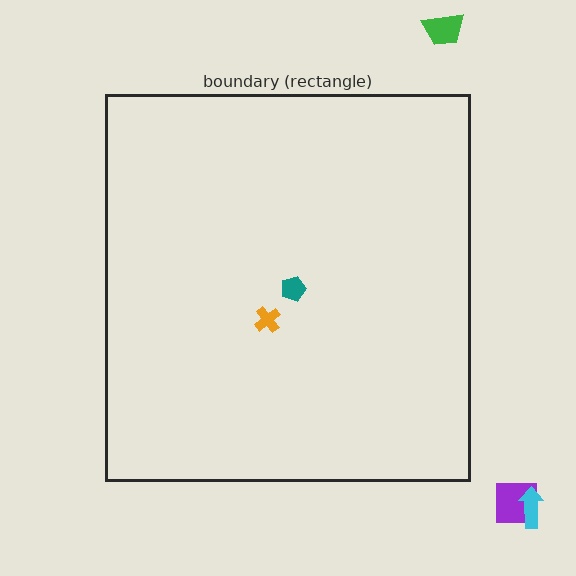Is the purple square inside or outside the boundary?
Outside.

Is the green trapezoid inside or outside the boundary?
Outside.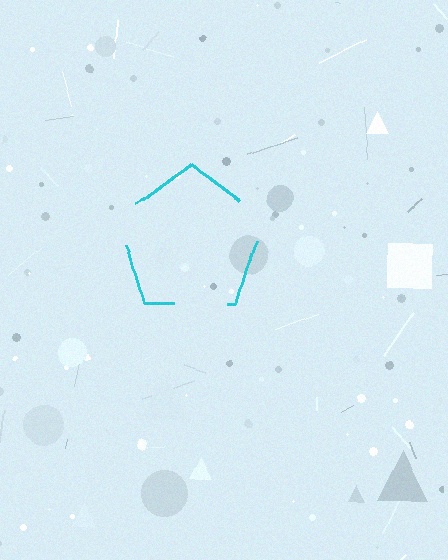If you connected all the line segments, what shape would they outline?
They would outline a pentagon.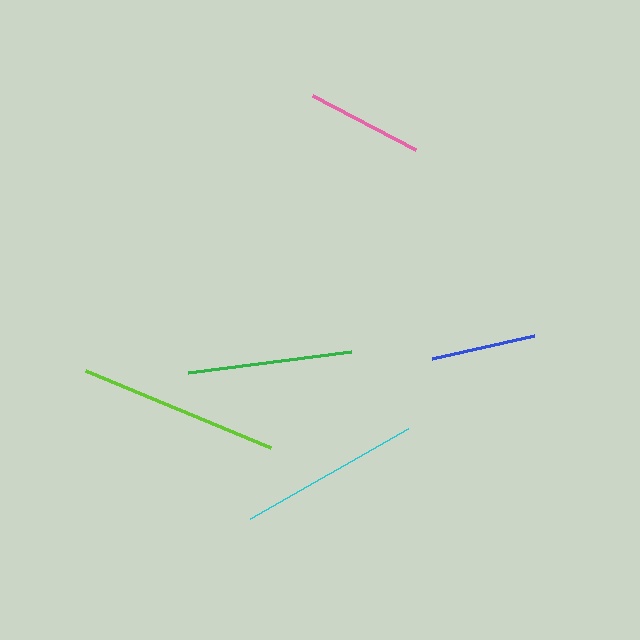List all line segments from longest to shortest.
From longest to shortest: lime, cyan, green, pink, blue.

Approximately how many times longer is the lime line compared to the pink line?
The lime line is approximately 1.7 times the length of the pink line.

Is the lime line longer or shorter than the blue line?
The lime line is longer than the blue line.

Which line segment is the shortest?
The blue line is the shortest at approximately 104 pixels.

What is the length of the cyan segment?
The cyan segment is approximately 182 pixels long.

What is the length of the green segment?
The green segment is approximately 164 pixels long.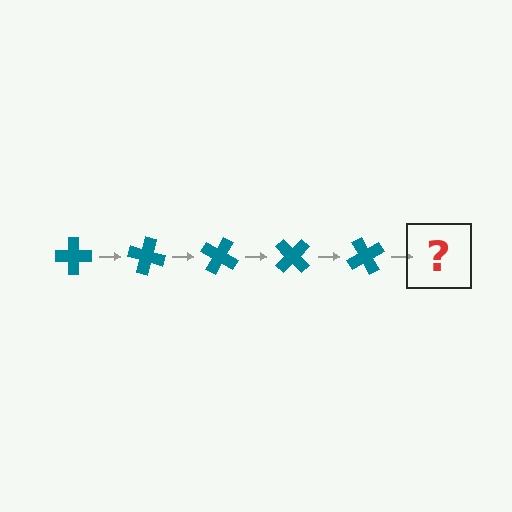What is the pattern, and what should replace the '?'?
The pattern is that the cross rotates 15 degrees each step. The '?' should be a teal cross rotated 75 degrees.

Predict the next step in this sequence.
The next step is a teal cross rotated 75 degrees.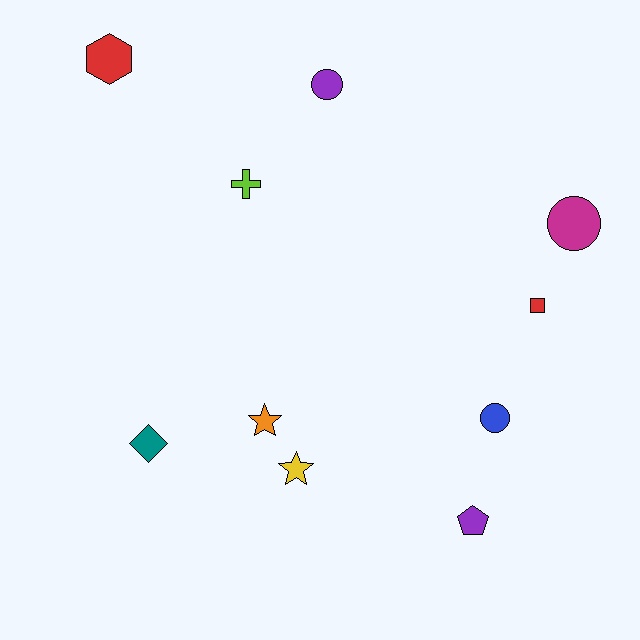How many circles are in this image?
There are 3 circles.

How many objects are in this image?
There are 10 objects.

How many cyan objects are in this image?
There are no cyan objects.